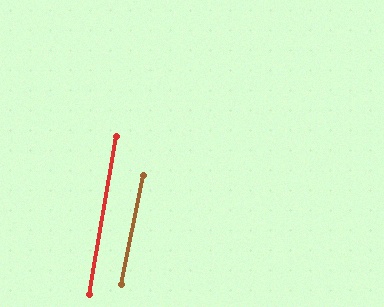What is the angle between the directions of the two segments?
Approximately 2 degrees.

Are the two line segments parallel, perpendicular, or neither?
Parallel — their directions differ by only 1.6°.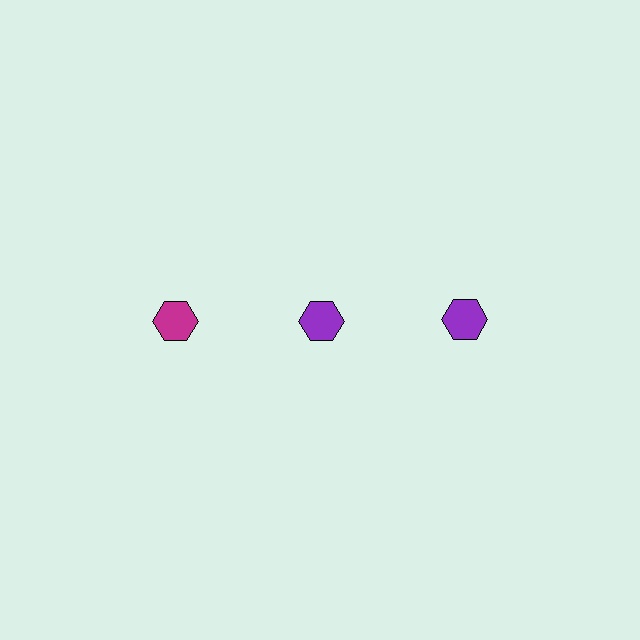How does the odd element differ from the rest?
It has a different color: magenta instead of purple.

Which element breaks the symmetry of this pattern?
The magenta hexagon in the top row, leftmost column breaks the symmetry. All other shapes are purple hexagons.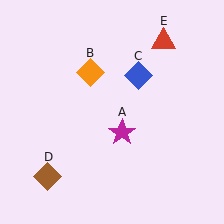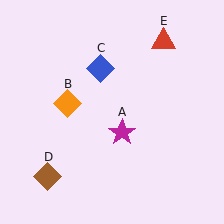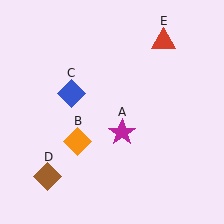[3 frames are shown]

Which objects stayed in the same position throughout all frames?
Magenta star (object A) and brown diamond (object D) and red triangle (object E) remained stationary.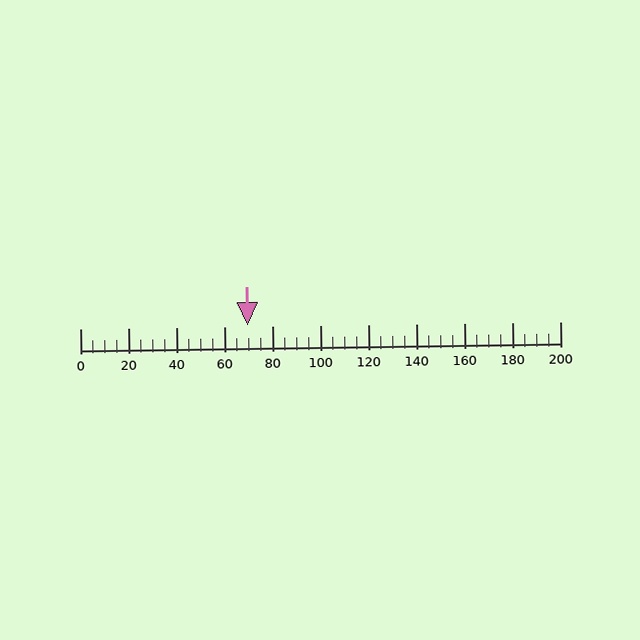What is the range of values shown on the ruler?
The ruler shows values from 0 to 200.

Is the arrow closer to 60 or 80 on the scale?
The arrow is closer to 60.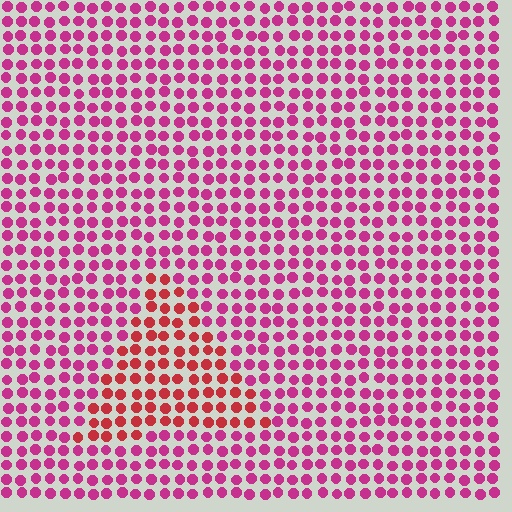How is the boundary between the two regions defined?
The boundary is defined purely by a slight shift in hue (about 33 degrees). Spacing, size, and orientation are identical on both sides.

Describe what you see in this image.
The image is filled with small magenta elements in a uniform arrangement. A triangle-shaped region is visible where the elements are tinted to a slightly different hue, forming a subtle color boundary.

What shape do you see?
I see a triangle.